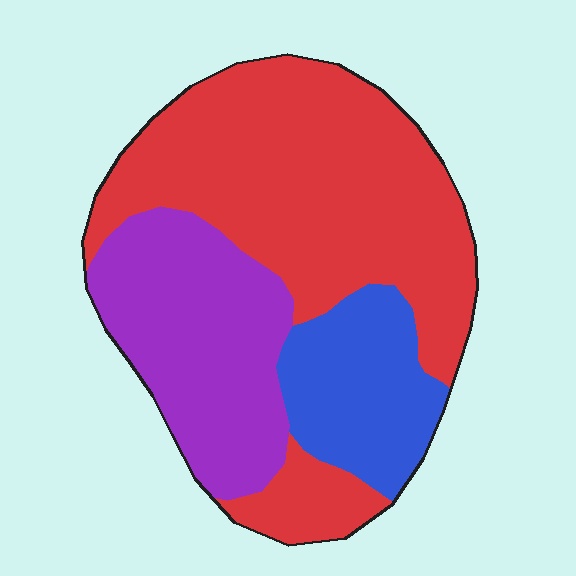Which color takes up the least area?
Blue, at roughly 15%.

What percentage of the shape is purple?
Purple covers roughly 30% of the shape.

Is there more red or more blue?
Red.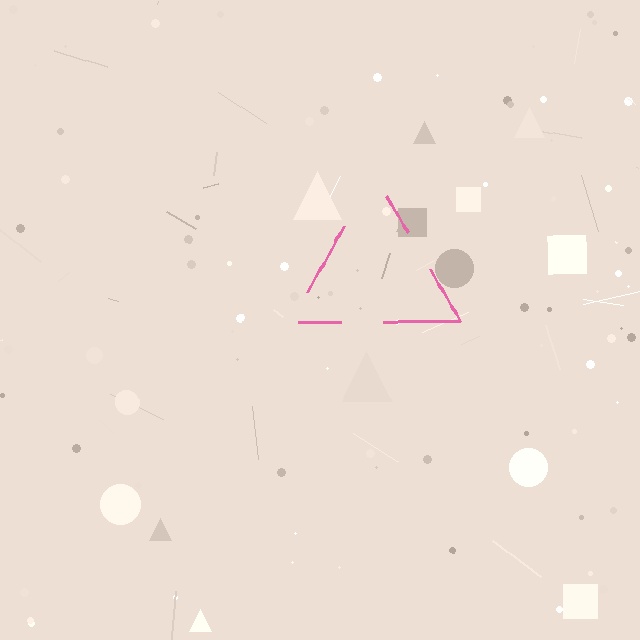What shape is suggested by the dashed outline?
The dashed outline suggests a triangle.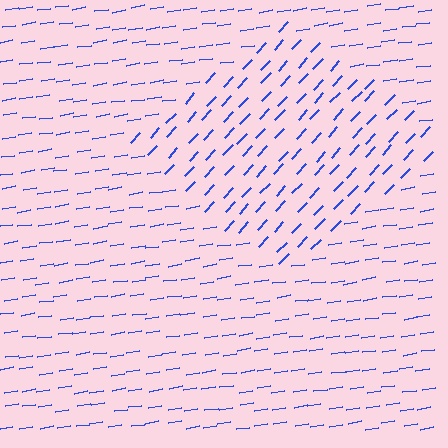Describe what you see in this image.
The image is filled with small blue line segments. A diamond region in the image has lines oriented differently from the surrounding lines, creating a visible texture boundary.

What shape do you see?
I see a diamond.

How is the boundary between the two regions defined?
The boundary is defined purely by a change in line orientation (approximately 39 degrees difference). All lines are the same color and thickness.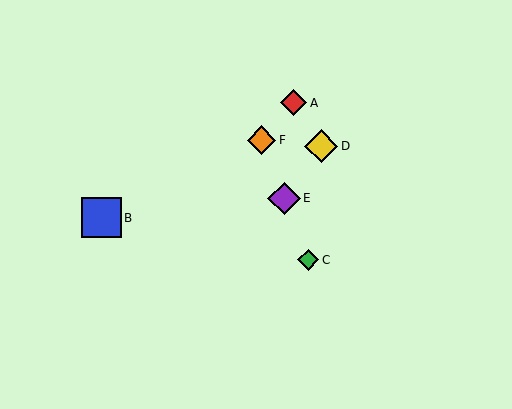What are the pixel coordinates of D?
Object D is at (321, 146).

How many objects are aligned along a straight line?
3 objects (C, E, F) are aligned along a straight line.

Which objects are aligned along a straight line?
Objects C, E, F are aligned along a straight line.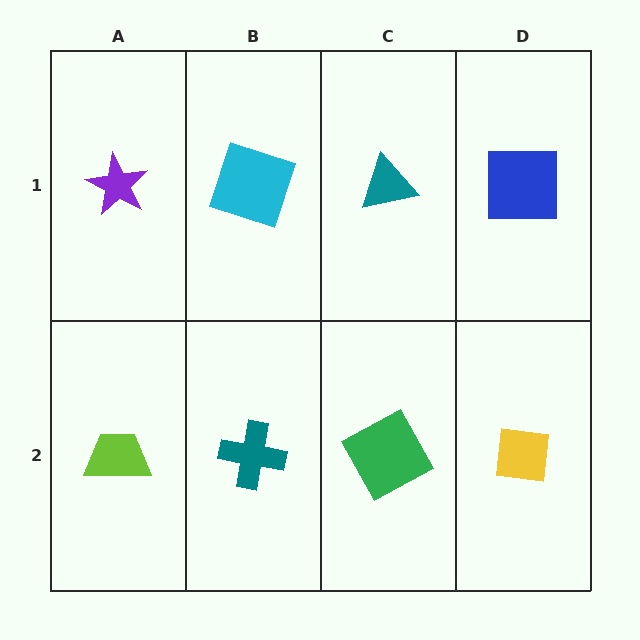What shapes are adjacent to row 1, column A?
A lime trapezoid (row 2, column A), a cyan square (row 1, column B).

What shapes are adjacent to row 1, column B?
A teal cross (row 2, column B), a purple star (row 1, column A), a teal triangle (row 1, column C).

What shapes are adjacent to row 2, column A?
A purple star (row 1, column A), a teal cross (row 2, column B).